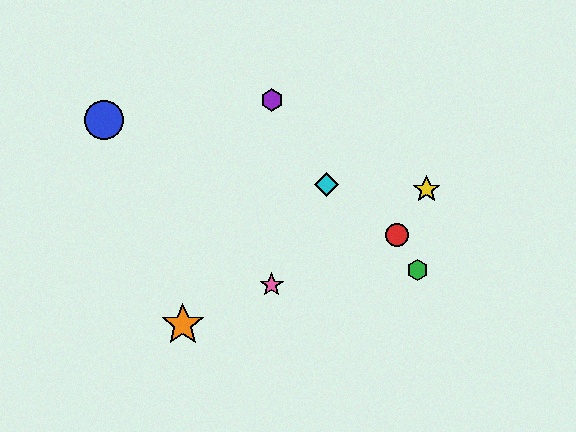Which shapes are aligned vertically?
The purple hexagon, the pink star are aligned vertically.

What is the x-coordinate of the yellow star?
The yellow star is at x≈426.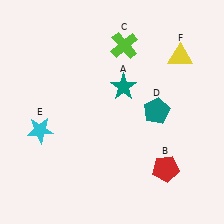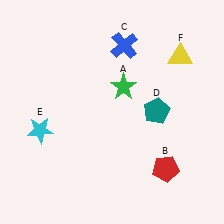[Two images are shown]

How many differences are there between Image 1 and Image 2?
There are 2 differences between the two images.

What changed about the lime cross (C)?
In Image 1, C is lime. In Image 2, it changed to blue.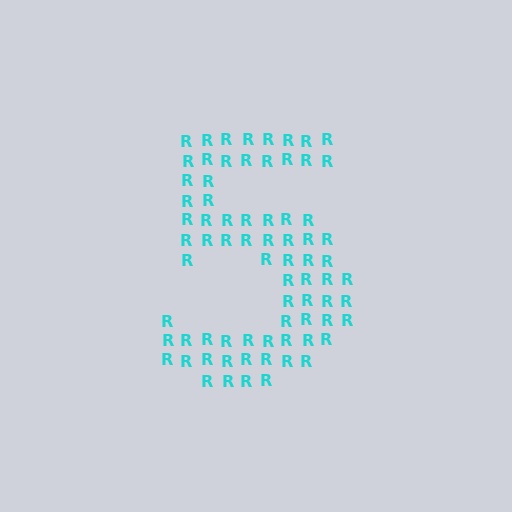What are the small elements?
The small elements are letter R's.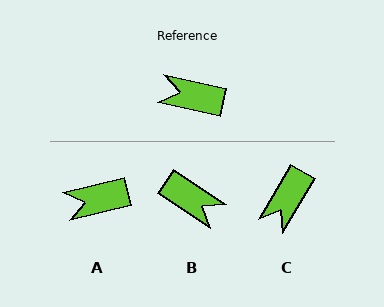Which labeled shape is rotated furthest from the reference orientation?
B, about 158 degrees away.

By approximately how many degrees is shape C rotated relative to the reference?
Approximately 72 degrees counter-clockwise.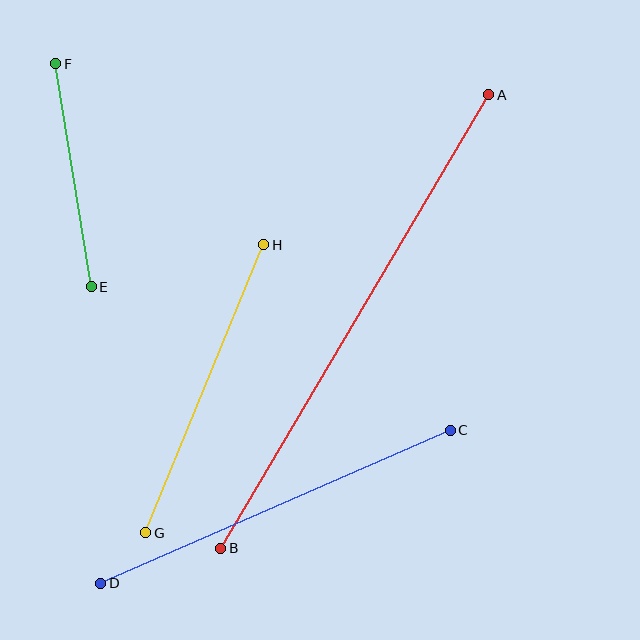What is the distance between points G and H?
The distance is approximately 311 pixels.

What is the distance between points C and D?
The distance is approximately 381 pixels.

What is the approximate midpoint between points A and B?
The midpoint is at approximately (355, 321) pixels.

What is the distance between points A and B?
The distance is approximately 527 pixels.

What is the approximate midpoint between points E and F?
The midpoint is at approximately (74, 175) pixels.